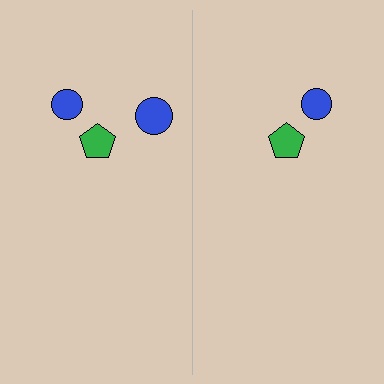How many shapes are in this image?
There are 5 shapes in this image.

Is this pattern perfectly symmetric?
No, the pattern is not perfectly symmetric. A blue circle is missing from the right side.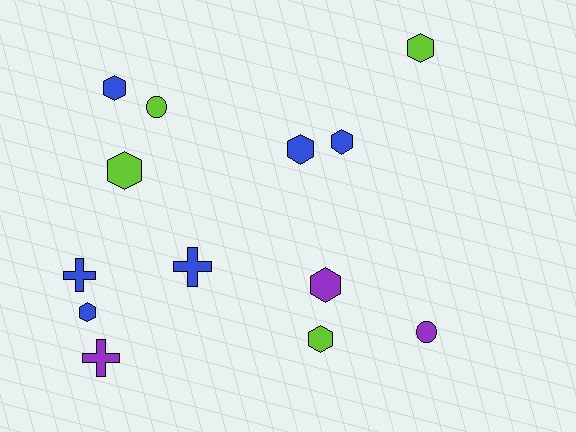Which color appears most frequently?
Blue, with 6 objects.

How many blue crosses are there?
There are 2 blue crosses.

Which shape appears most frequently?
Hexagon, with 8 objects.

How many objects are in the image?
There are 13 objects.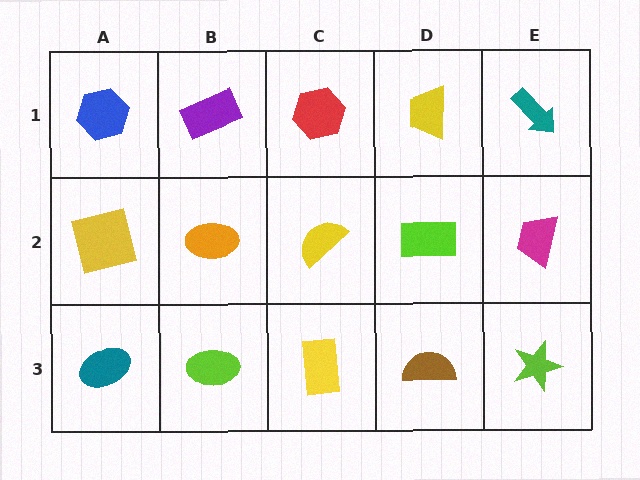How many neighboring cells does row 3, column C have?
3.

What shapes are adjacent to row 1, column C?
A yellow semicircle (row 2, column C), a purple rectangle (row 1, column B), a yellow trapezoid (row 1, column D).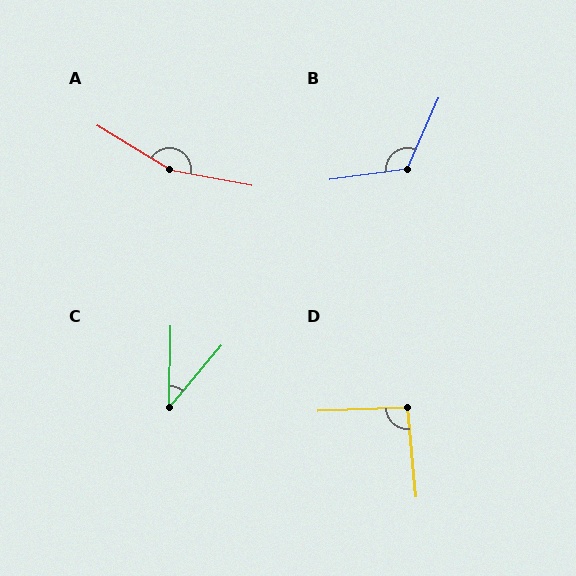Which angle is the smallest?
C, at approximately 39 degrees.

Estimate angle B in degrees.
Approximately 121 degrees.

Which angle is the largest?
A, at approximately 160 degrees.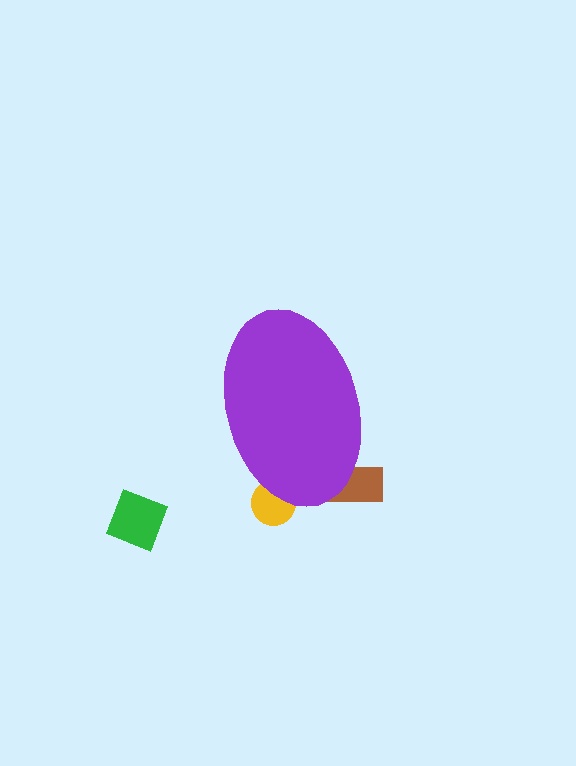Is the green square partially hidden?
No, the green square is fully visible.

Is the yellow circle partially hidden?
Yes, the yellow circle is partially hidden behind the purple ellipse.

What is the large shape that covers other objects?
A purple ellipse.